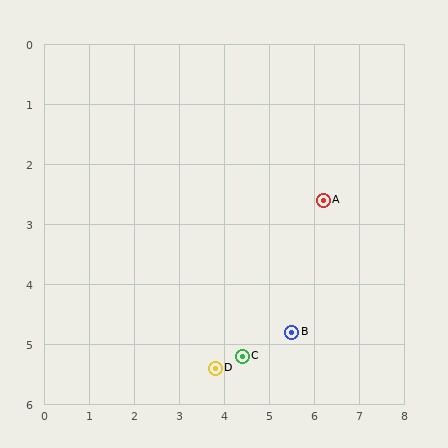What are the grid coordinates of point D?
Point D is at approximately (3.8, 5.4).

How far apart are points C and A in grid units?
Points C and A are about 3.2 grid units apart.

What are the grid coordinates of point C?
Point C is at approximately (4.4, 5.2).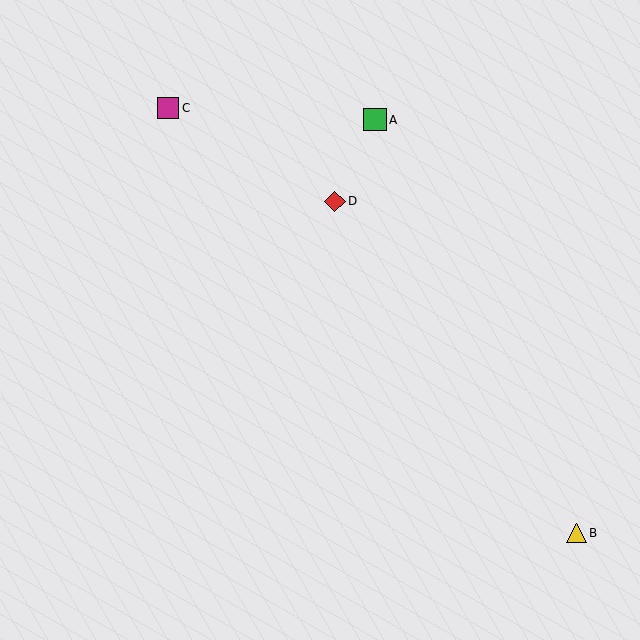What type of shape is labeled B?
Shape B is a yellow triangle.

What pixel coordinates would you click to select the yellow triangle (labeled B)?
Click at (576, 533) to select the yellow triangle B.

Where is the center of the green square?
The center of the green square is at (375, 120).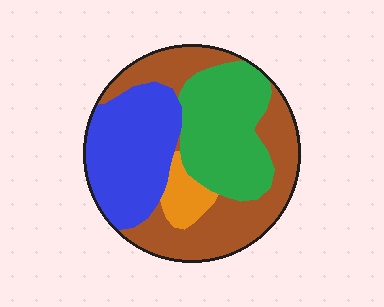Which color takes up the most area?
Brown, at roughly 35%.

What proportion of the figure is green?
Green covers around 30% of the figure.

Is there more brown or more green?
Brown.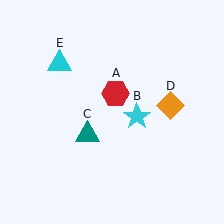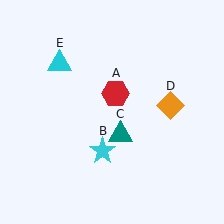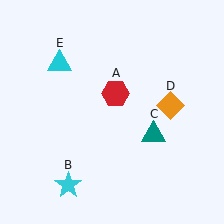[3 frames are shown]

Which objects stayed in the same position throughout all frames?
Red hexagon (object A) and orange diamond (object D) and cyan triangle (object E) remained stationary.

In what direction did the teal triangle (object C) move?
The teal triangle (object C) moved right.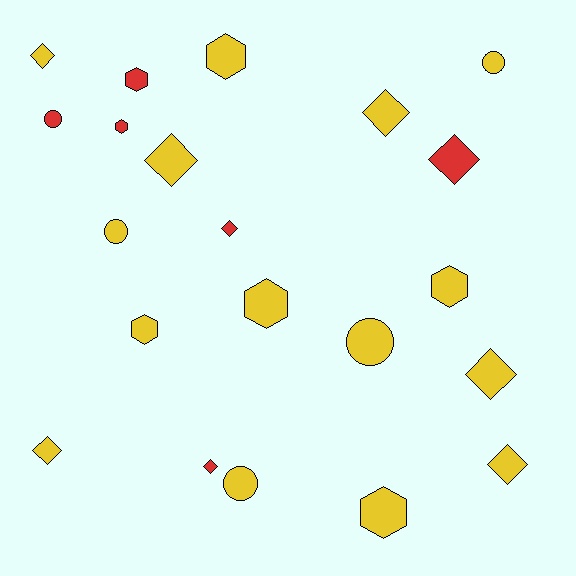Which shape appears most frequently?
Diamond, with 9 objects.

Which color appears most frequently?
Yellow, with 15 objects.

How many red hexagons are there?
There are 2 red hexagons.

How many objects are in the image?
There are 21 objects.